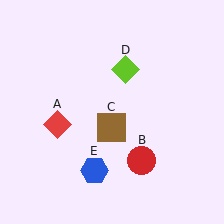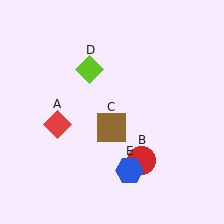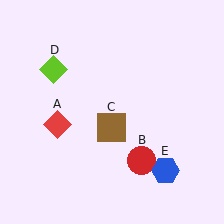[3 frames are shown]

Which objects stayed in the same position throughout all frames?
Red diamond (object A) and red circle (object B) and brown square (object C) remained stationary.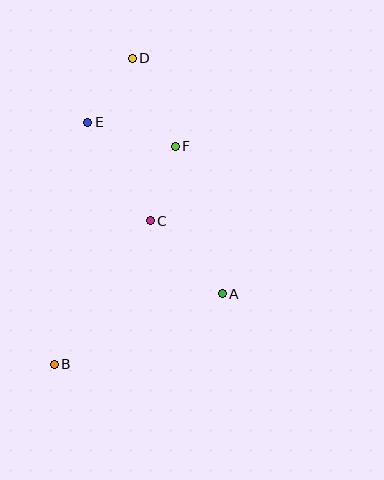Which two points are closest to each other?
Points D and E are closest to each other.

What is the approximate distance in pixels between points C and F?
The distance between C and F is approximately 79 pixels.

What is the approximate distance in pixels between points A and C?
The distance between A and C is approximately 103 pixels.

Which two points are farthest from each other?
Points B and D are farthest from each other.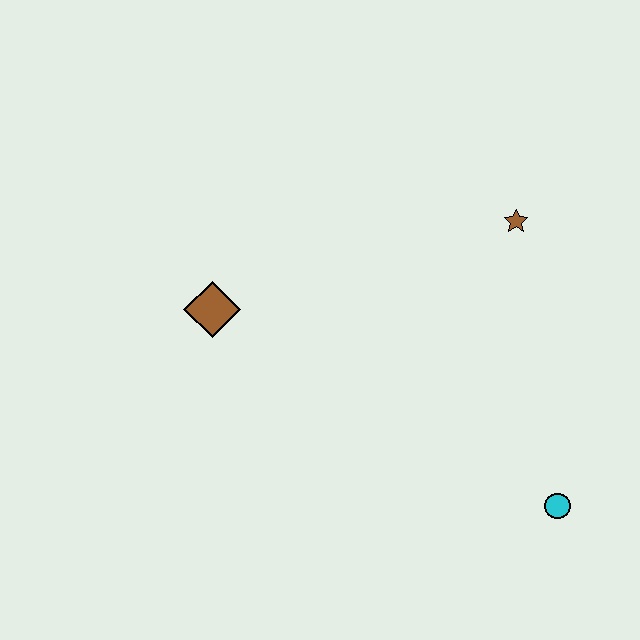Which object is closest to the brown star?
The cyan circle is closest to the brown star.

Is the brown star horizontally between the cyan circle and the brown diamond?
Yes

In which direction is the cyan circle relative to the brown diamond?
The cyan circle is to the right of the brown diamond.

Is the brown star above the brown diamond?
Yes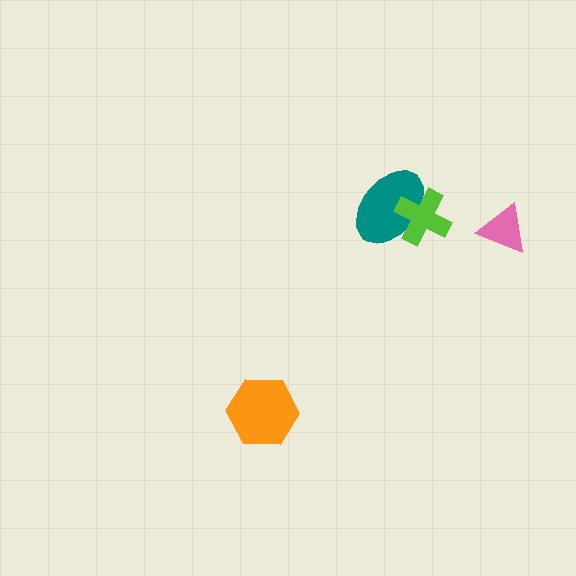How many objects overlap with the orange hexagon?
0 objects overlap with the orange hexagon.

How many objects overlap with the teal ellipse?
1 object overlaps with the teal ellipse.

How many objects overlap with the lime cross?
1 object overlaps with the lime cross.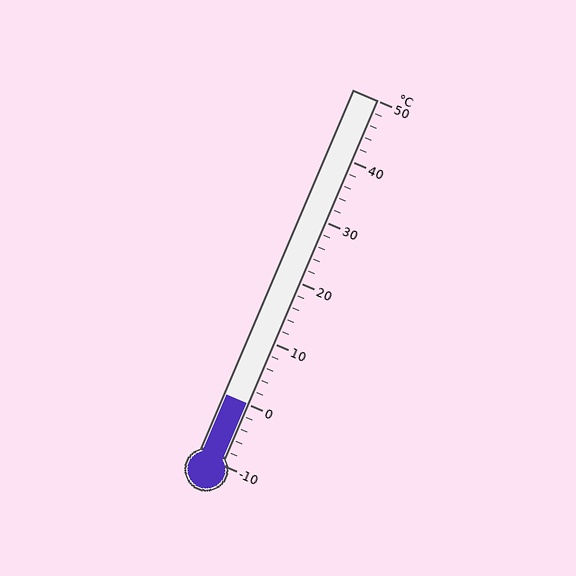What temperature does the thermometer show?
The thermometer shows approximately 0°C.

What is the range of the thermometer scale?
The thermometer scale ranges from -10°C to 50°C.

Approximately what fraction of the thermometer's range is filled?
The thermometer is filled to approximately 15% of its range.